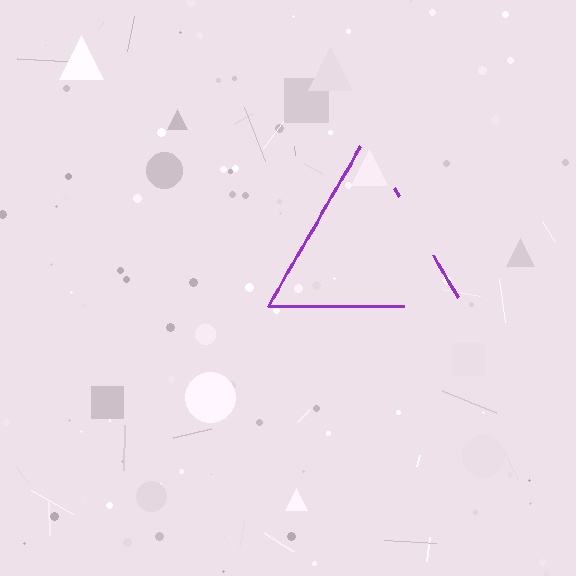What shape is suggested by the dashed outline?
The dashed outline suggests a triangle.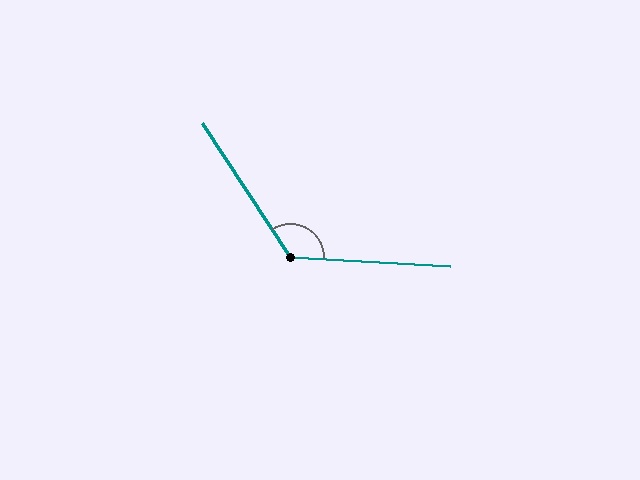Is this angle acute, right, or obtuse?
It is obtuse.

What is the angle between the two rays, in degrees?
Approximately 126 degrees.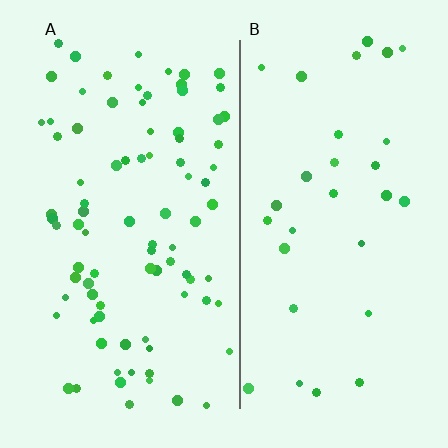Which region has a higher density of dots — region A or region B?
A (the left).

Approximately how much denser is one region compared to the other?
Approximately 2.8× — region A over region B.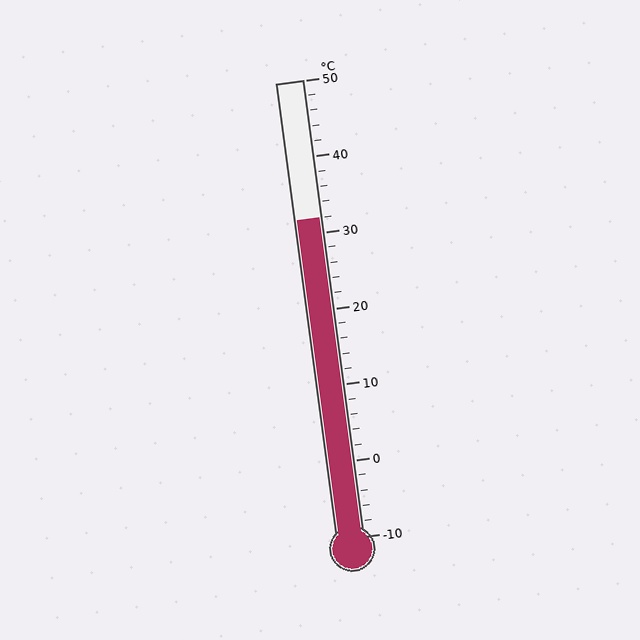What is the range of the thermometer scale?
The thermometer scale ranges from -10°C to 50°C.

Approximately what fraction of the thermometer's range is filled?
The thermometer is filled to approximately 70% of its range.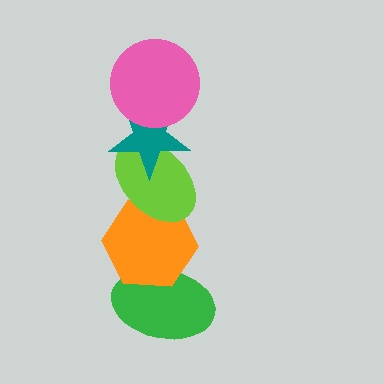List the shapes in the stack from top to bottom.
From top to bottom: the pink circle, the teal star, the lime ellipse, the orange hexagon, the green ellipse.